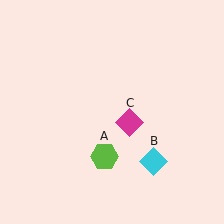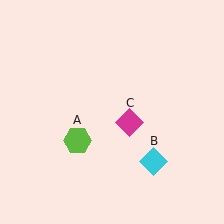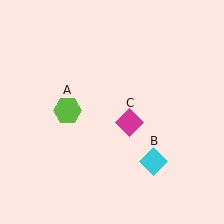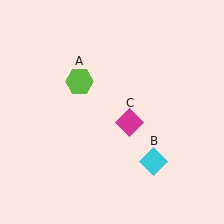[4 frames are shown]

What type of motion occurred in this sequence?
The lime hexagon (object A) rotated clockwise around the center of the scene.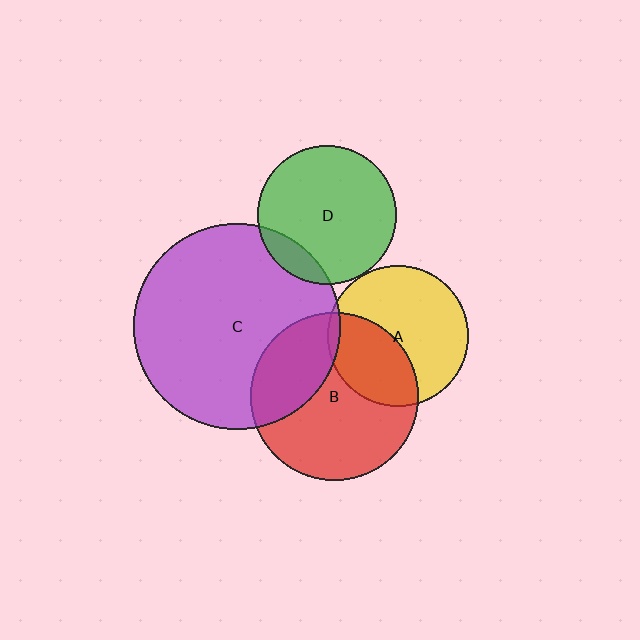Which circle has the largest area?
Circle C (purple).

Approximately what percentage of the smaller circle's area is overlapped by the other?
Approximately 40%.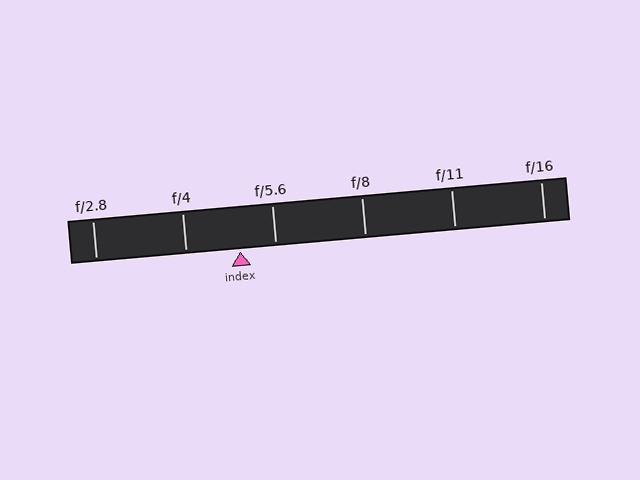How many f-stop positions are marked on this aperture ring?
There are 6 f-stop positions marked.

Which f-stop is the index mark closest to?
The index mark is closest to f/5.6.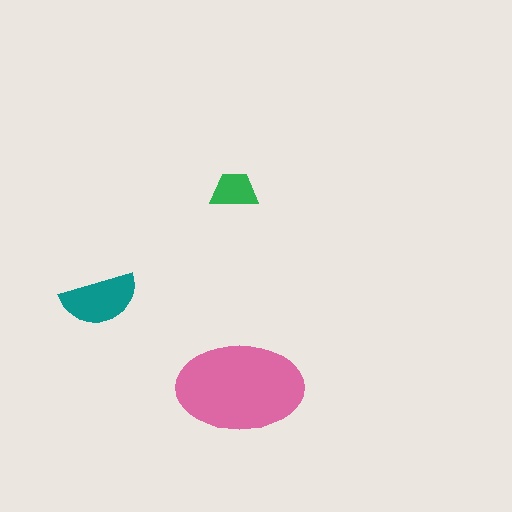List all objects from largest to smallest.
The pink ellipse, the teal semicircle, the green trapezoid.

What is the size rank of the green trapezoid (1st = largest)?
3rd.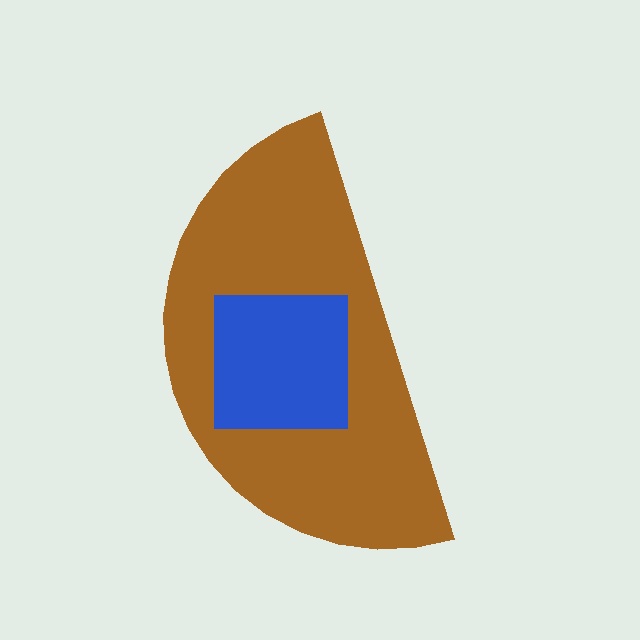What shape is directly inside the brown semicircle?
The blue square.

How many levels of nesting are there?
2.